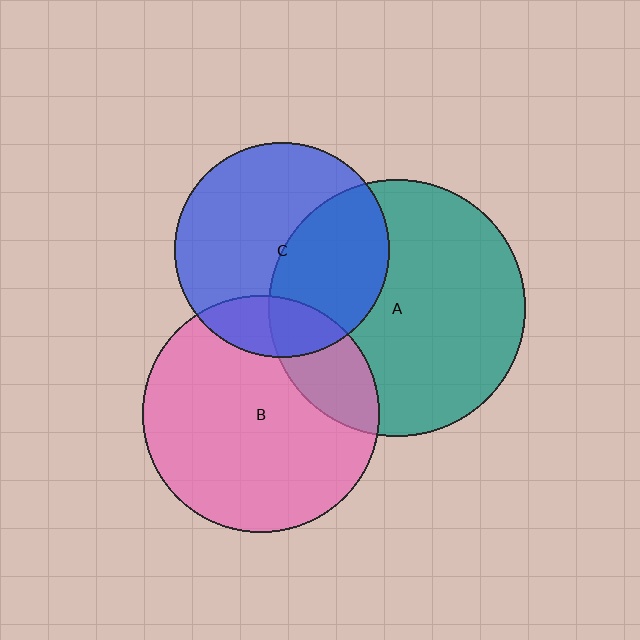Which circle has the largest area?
Circle A (teal).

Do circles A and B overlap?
Yes.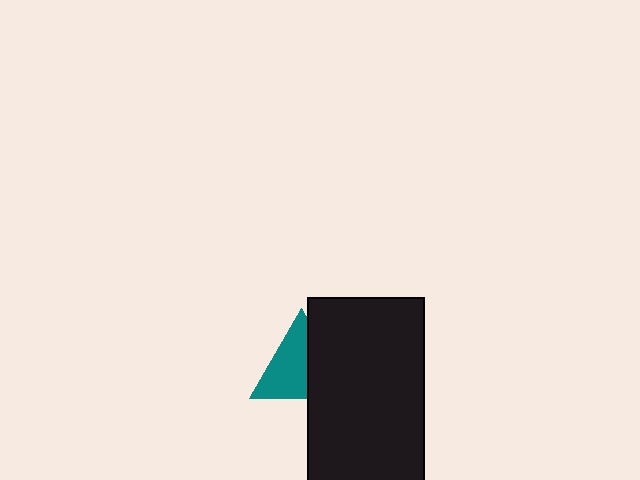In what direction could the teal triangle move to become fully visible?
The teal triangle could move left. That would shift it out from behind the black rectangle entirely.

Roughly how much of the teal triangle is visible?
About half of it is visible (roughly 61%).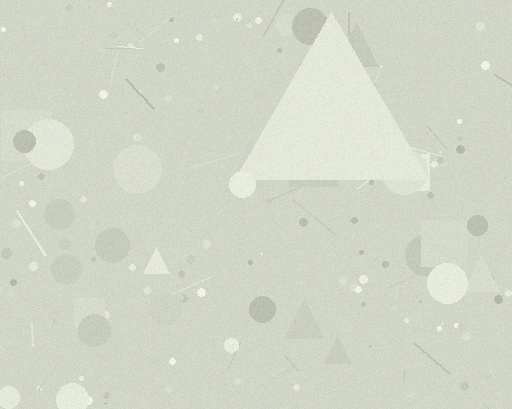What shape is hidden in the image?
A triangle is hidden in the image.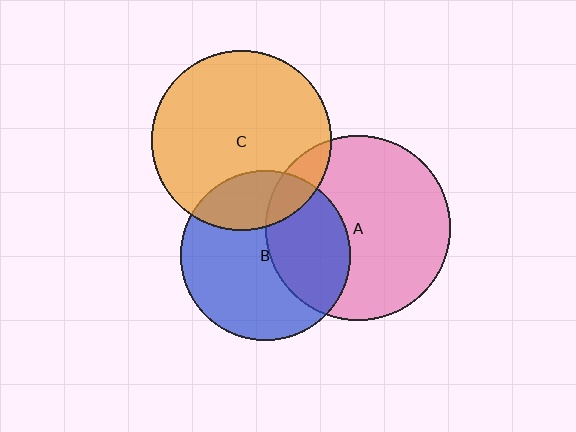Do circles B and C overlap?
Yes.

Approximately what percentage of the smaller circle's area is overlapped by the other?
Approximately 25%.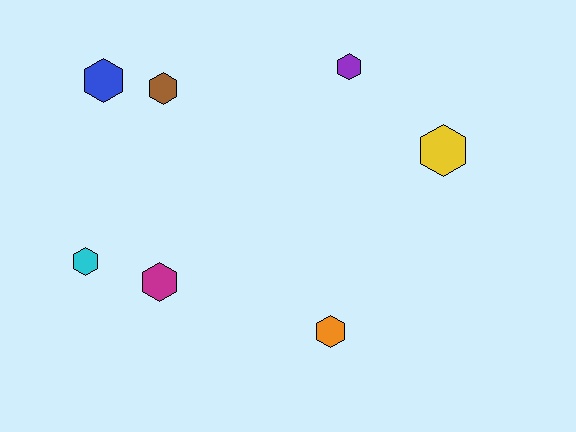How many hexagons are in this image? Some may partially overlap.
There are 7 hexagons.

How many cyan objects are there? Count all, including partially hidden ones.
There is 1 cyan object.